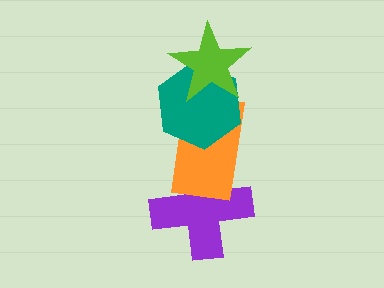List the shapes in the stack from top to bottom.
From top to bottom: the lime star, the teal hexagon, the orange rectangle, the purple cross.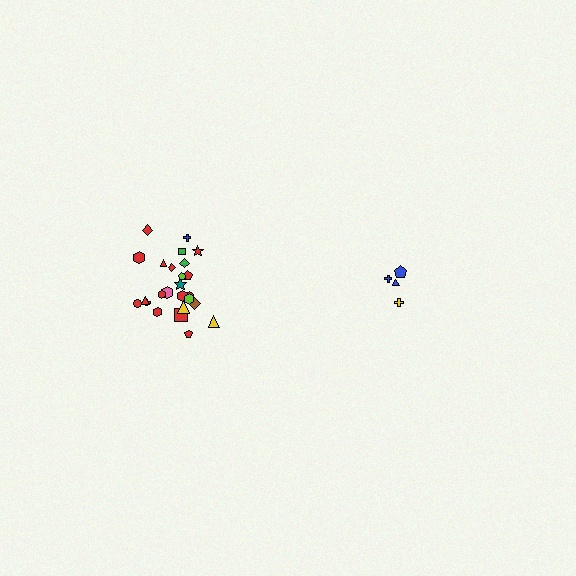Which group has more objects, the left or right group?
The left group.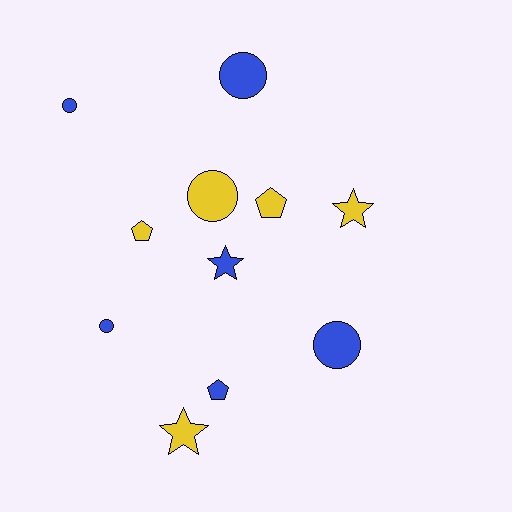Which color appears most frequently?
Blue, with 6 objects.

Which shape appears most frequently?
Circle, with 5 objects.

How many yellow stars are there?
There are 2 yellow stars.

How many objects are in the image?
There are 11 objects.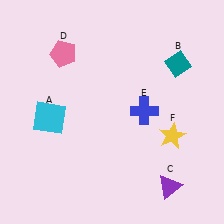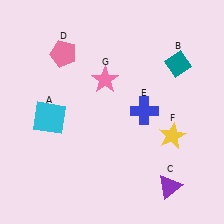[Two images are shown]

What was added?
A pink star (G) was added in Image 2.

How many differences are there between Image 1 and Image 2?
There is 1 difference between the two images.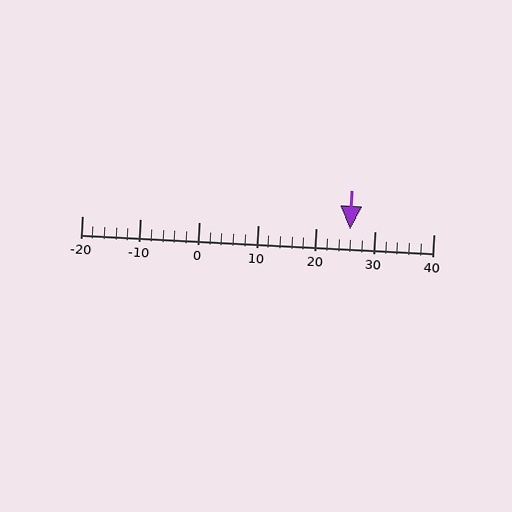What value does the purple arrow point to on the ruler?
The purple arrow points to approximately 26.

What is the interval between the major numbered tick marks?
The major tick marks are spaced 10 units apart.